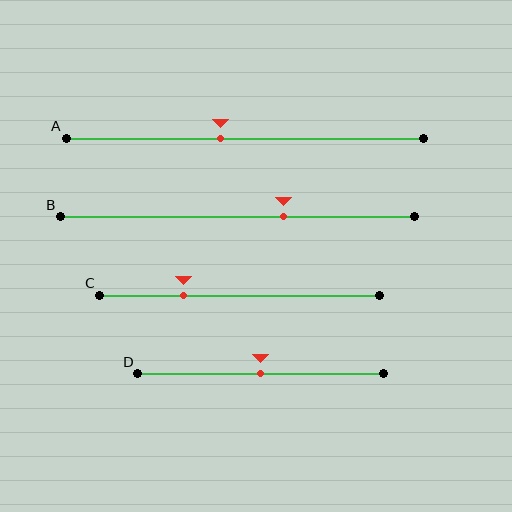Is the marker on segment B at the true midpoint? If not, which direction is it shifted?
No, the marker on segment B is shifted to the right by about 13% of the segment length.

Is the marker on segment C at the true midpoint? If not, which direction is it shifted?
No, the marker on segment C is shifted to the left by about 20% of the segment length.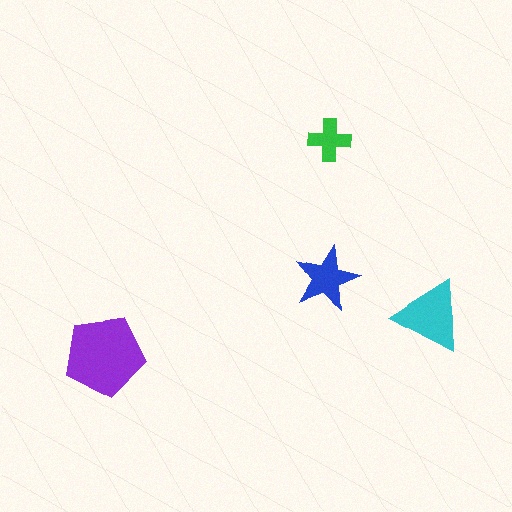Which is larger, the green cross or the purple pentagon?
The purple pentagon.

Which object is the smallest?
The green cross.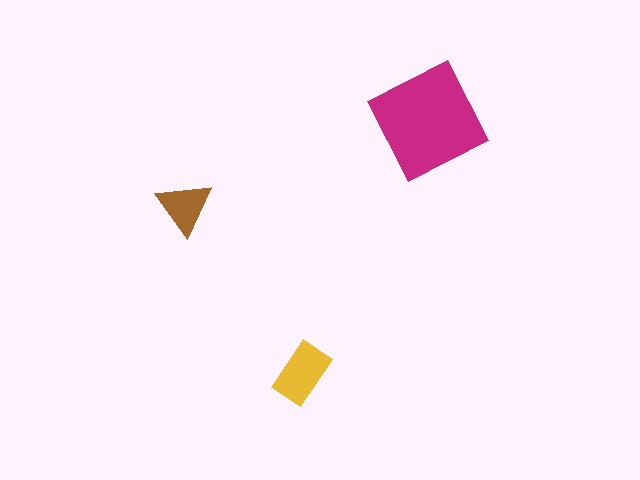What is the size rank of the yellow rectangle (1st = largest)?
2nd.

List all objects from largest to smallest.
The magenta diamond, the yellow rectangle, the brown triangle.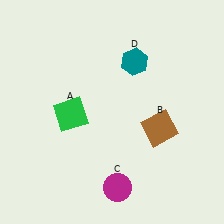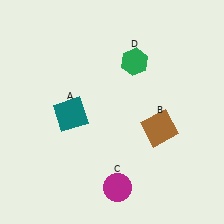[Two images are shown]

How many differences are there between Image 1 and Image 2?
There are 2 differences between the two images.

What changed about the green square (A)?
In Image 1, A is green. In Image 2, it changed to teal.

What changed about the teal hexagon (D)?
In Image 1, D is teal. In Image 2, it changed to green.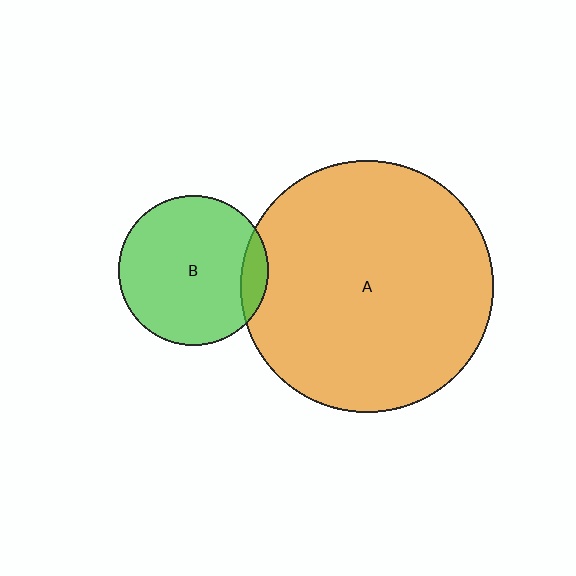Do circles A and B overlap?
Yes.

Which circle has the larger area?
Circle A (orange).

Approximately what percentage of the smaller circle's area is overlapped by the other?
Approximately 10%.